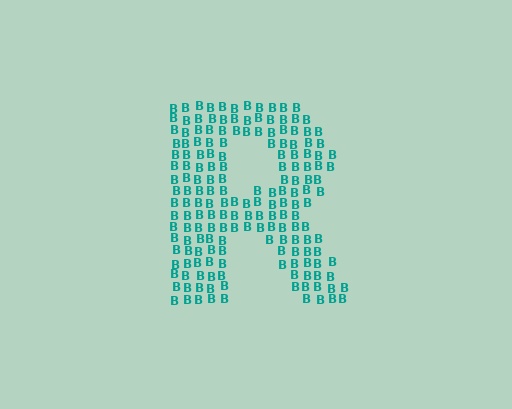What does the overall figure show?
The overall figure shows the letter R.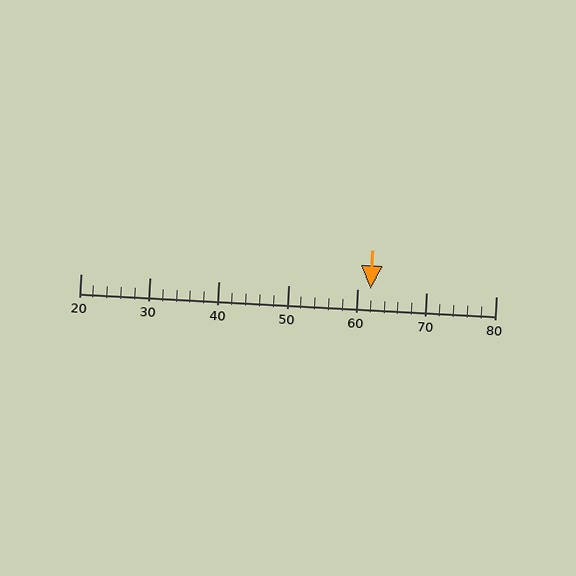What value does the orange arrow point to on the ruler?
The orange arrow points to approximately 62.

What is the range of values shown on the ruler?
The ruler shows values from 20 to 80.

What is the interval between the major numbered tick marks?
The major tick marks are spaced 10 units apart.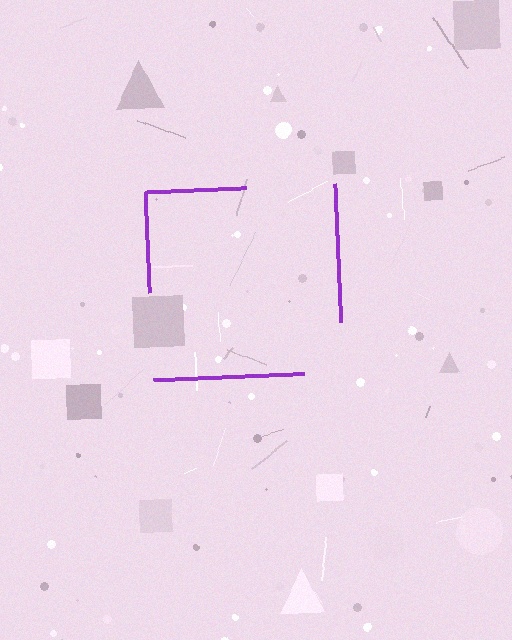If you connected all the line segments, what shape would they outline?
They would outline a square.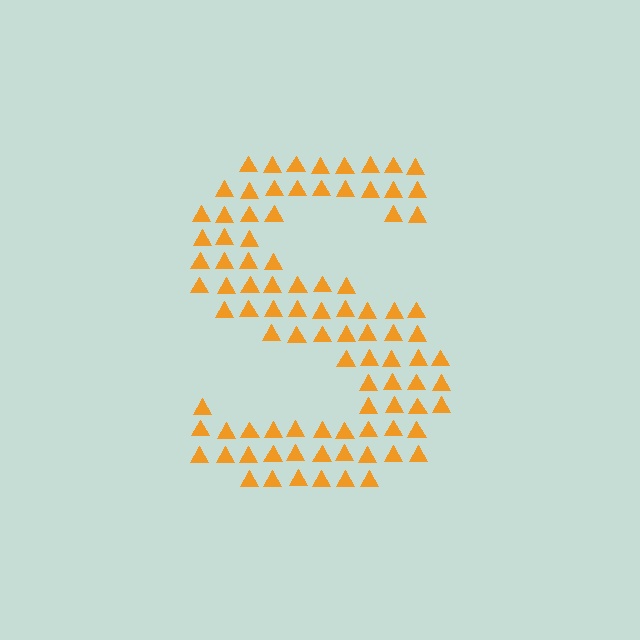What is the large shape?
The large shape is the letter S.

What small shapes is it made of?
It is made of small triangles.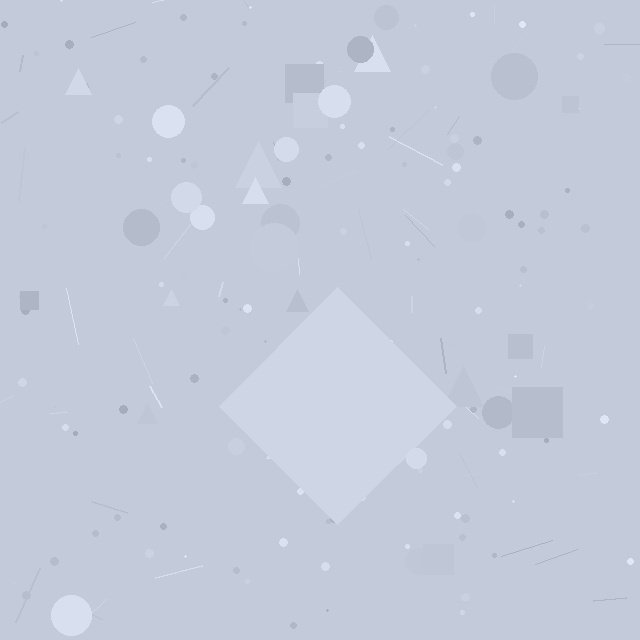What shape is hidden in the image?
A diamond is hidden in the image.